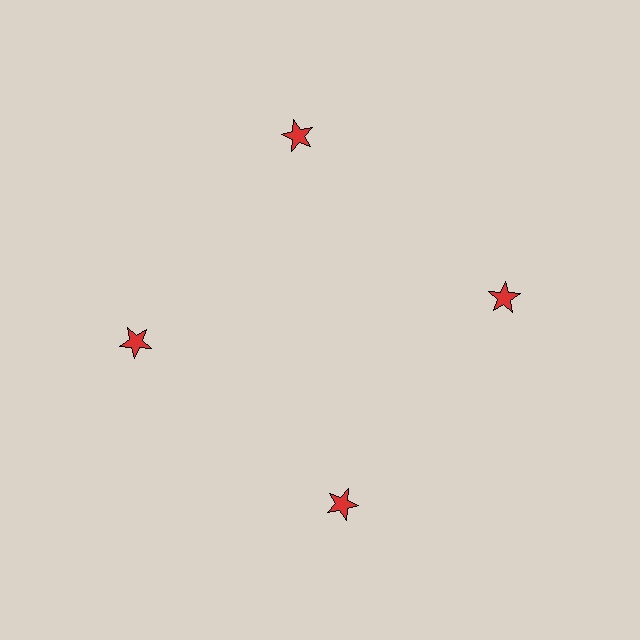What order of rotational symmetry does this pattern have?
This pattern has 4-fold rotational symmetry.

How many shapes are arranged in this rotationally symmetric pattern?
There are 4 shapes, arranged in 4 groups of 1.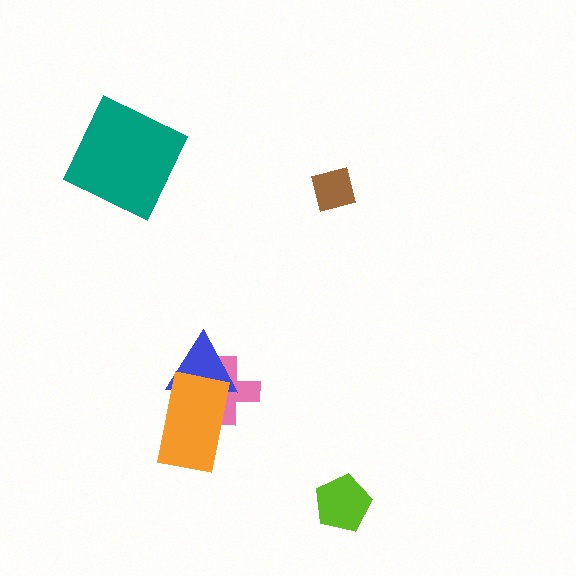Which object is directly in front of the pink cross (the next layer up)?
The blue triangle is directly in front of the pink cross.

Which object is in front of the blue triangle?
The orange rectangle is in front of the blue triangle.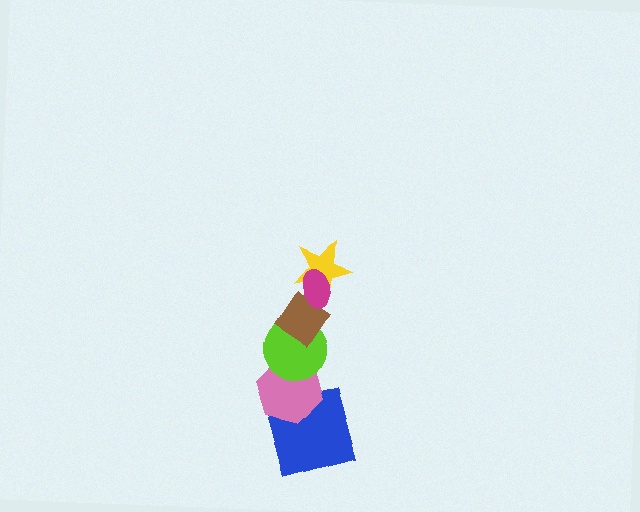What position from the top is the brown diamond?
The brown diamond is 3rd from the top.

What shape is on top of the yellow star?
The magenta ellipse is on top of the yellow star.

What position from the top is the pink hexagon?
The pink hexagon is 5th from the top.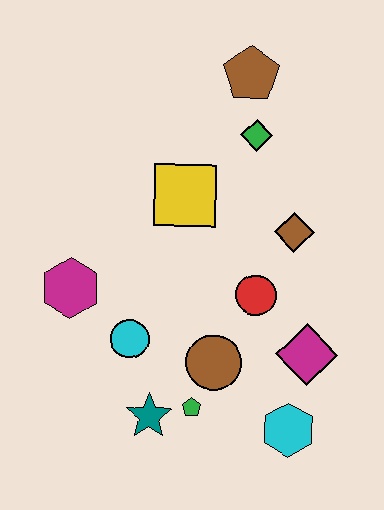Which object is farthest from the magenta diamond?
The brown pentagon is farthest from the magenta diamond.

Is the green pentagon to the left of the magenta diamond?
Yes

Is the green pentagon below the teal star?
No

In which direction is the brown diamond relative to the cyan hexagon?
The brown diamond is above the cyan hexagon.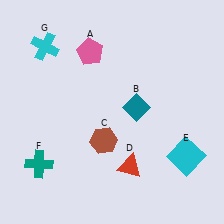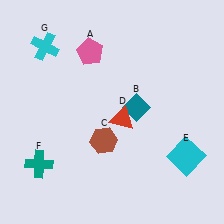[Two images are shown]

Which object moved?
The red triangle (D) moved up.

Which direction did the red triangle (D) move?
The red triangle (D) moved up.